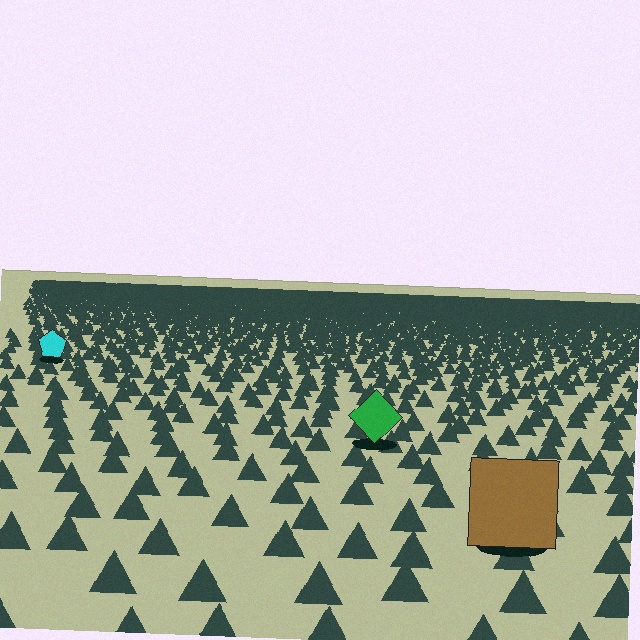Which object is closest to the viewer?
The brown square is closest. The texture marks near it are larger and more spread out.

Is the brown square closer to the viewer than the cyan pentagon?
Yes. The brown square is closer — you can tell from the texture gradient: the ground texture is coarser near it.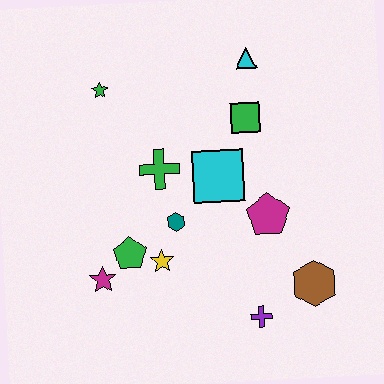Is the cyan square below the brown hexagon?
No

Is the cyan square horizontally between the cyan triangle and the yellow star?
Yes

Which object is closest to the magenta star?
The green pentagon is closest to the magenta star.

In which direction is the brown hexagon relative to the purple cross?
The brown hexagon is to the right of the purple cross.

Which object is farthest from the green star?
The brown hexagon is farthest from the green star.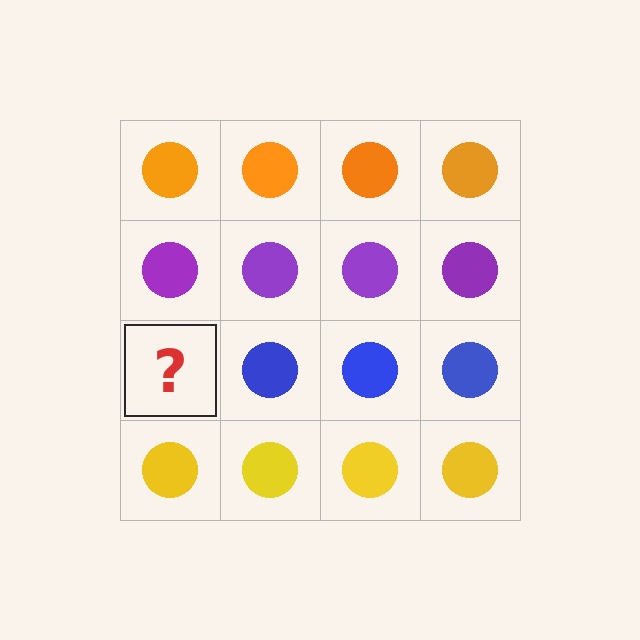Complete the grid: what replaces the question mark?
The question mark should be replaced with a blue circle.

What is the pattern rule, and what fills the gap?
The rule is that each row has a consistent color. The gap should be filled with a blue circle.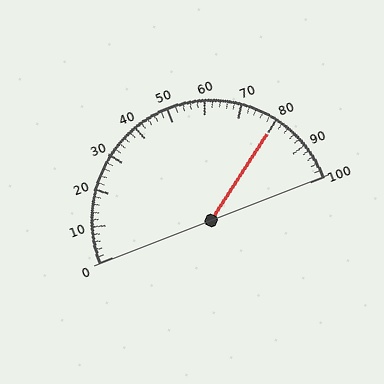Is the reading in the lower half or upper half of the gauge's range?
The reading is in the upper half of the range (0 to 100).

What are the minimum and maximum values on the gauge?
The gauge ranges from 0 to 100.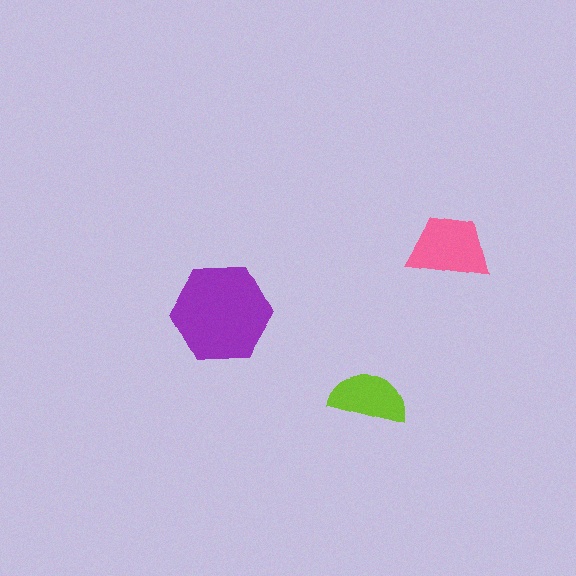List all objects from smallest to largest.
The lime semicircle, the pink trapezoid, the purple hexagon.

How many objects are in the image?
There are 3 objects in the image.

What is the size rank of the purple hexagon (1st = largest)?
1st.